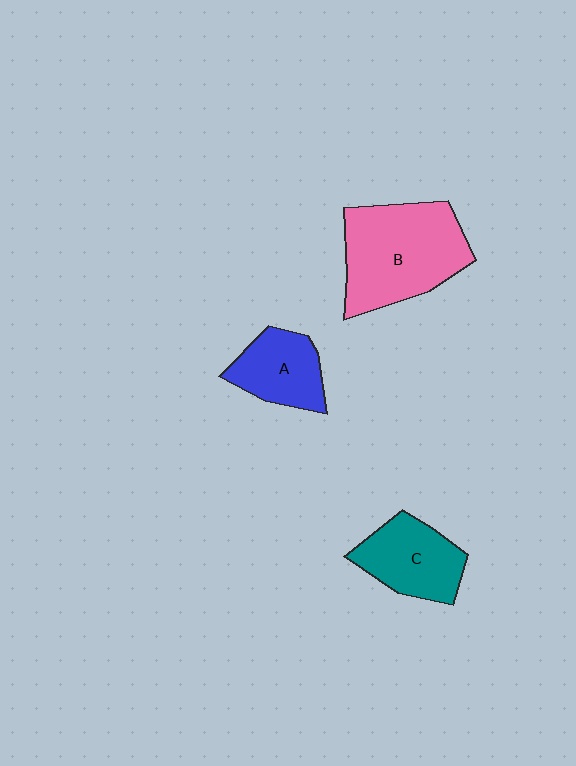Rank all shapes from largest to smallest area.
From largest to smallest: B (pink), C (teal), A (blue).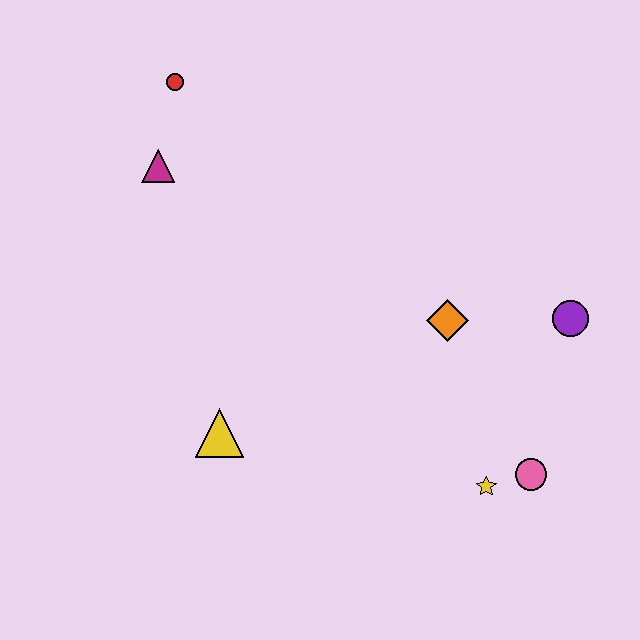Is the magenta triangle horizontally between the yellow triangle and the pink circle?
No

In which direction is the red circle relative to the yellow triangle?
The red circle is above the yellow triangle.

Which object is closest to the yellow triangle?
The orange diamond is closest to the yellow triangle.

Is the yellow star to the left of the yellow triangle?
No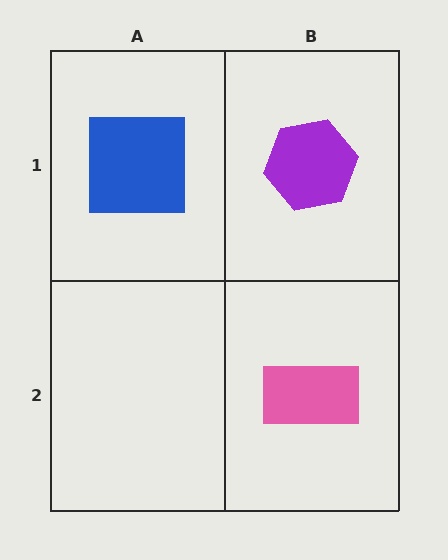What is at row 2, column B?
A pink rectangle.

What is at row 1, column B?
A purple hexagon.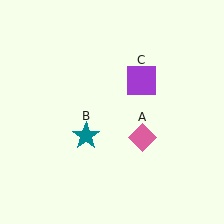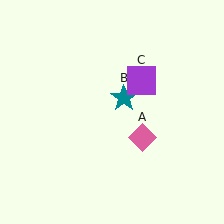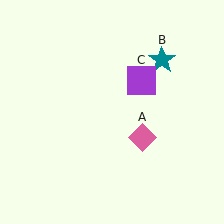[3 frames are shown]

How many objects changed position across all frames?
1 object changed position: teal star (object B).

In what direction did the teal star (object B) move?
The teal star (object B) moved up and to the right.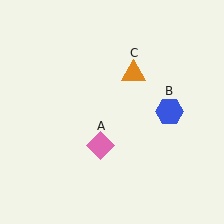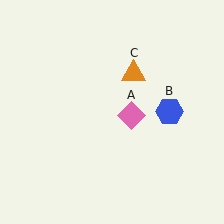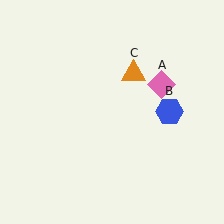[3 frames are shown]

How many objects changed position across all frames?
1 object changed position: pink diamond (object A).